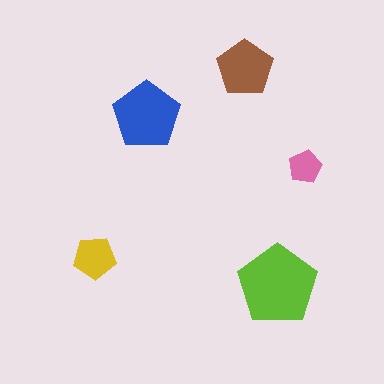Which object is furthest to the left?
The yellow pentagon is leftmost.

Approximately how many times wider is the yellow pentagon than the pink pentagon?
About 1.5 times wider.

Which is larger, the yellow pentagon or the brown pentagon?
The brown one.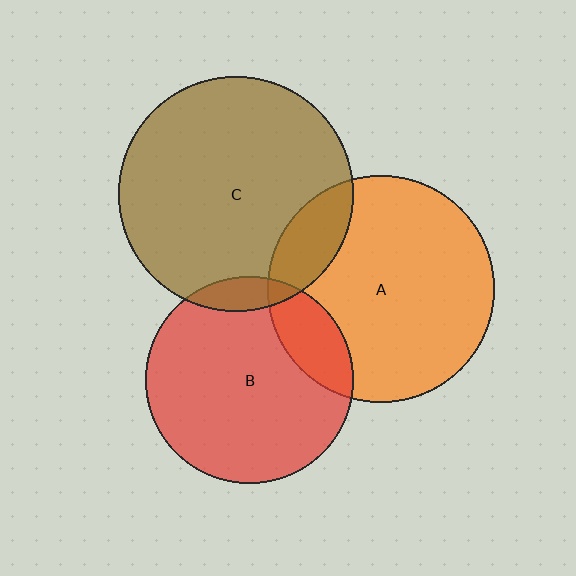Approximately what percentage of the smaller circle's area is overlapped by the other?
Approximately 15%.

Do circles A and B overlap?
Yes.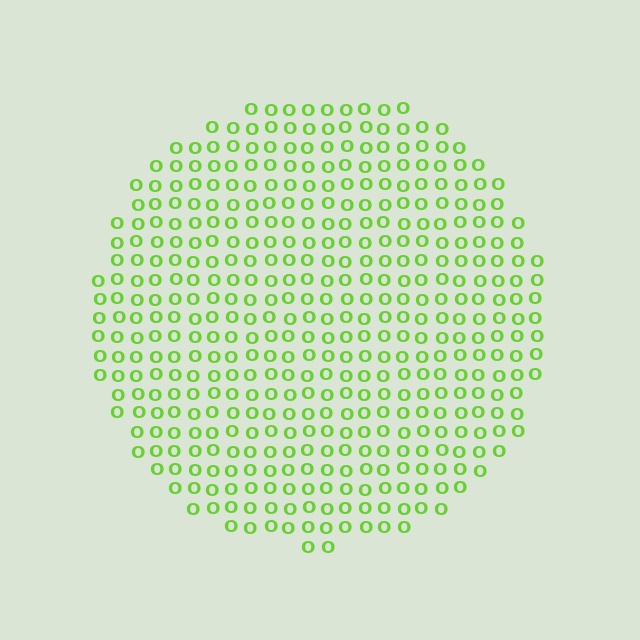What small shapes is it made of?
It is made of small letter O's.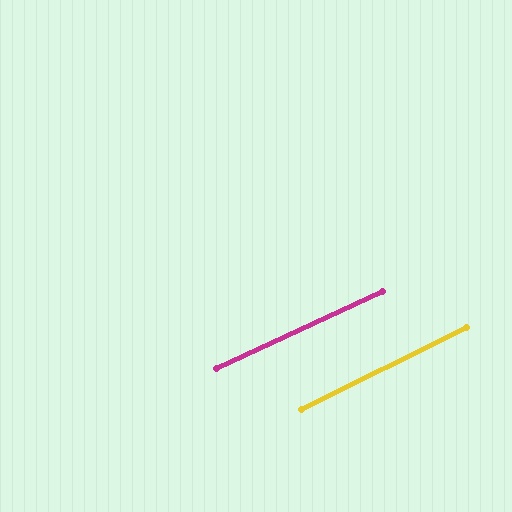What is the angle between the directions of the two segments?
Approximately 2 degrees.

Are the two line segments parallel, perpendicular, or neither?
Parallel — their directions differ by only 1.8°.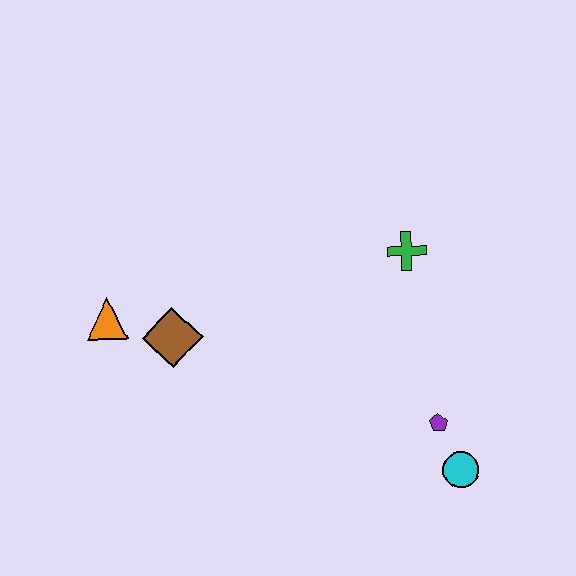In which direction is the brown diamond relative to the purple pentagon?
The brown diamond is to the left of the purple pentagon.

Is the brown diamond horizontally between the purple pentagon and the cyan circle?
No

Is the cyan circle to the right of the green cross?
Yes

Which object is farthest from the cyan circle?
The orange triangle is farthest from the cyan circle.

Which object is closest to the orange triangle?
The brown diamond is closest to the orange triangle.